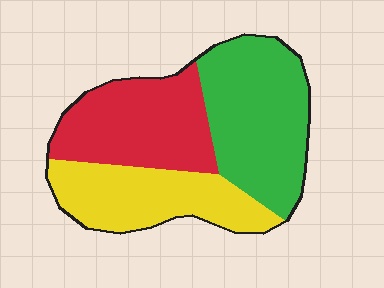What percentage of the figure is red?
Red takes up between a sixth and a third of the figure.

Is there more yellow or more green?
Green.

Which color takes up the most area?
Green, at roughly 40%.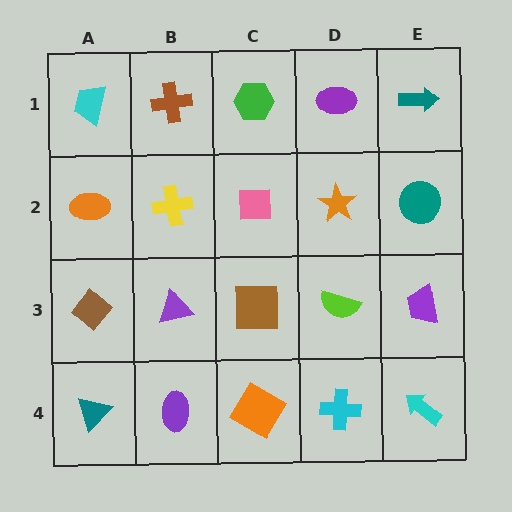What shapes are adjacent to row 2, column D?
A purple ellipse (row 1, column D), a lime semicircle (row 3, column D), a pink square (row 2, column C), a teal circle (row 2, column E).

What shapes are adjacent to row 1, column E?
A teal circle (row 2, column E), a purple ellipse (row 1, column D).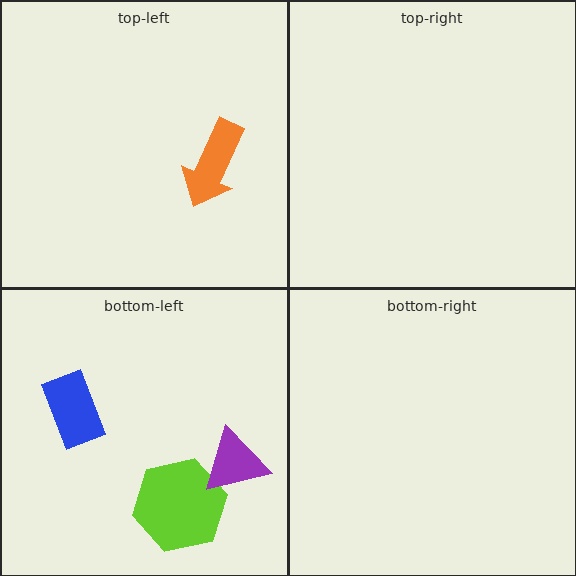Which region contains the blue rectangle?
The bottom-left region.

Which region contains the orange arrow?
The top-left region.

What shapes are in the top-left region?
The orange arrow.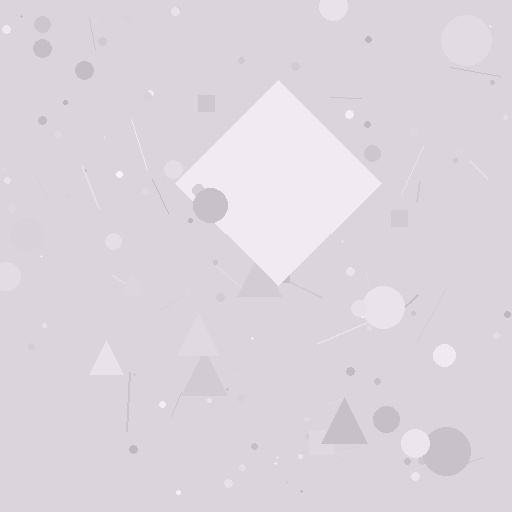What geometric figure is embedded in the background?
A diamond is embedded in the background.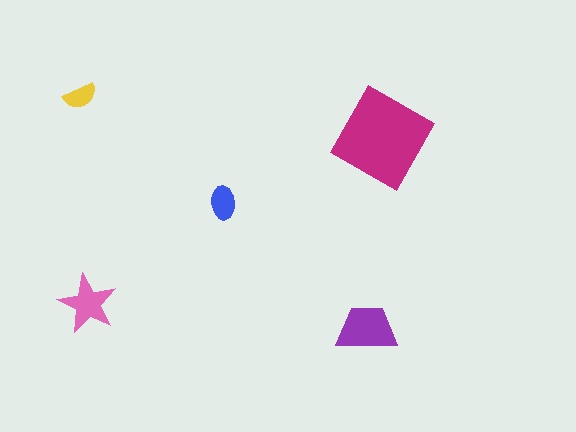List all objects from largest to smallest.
The magenta square, the purple trapezoid, the pink star, the blue ellipse, the yellow semicircle.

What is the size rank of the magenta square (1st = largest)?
1st.